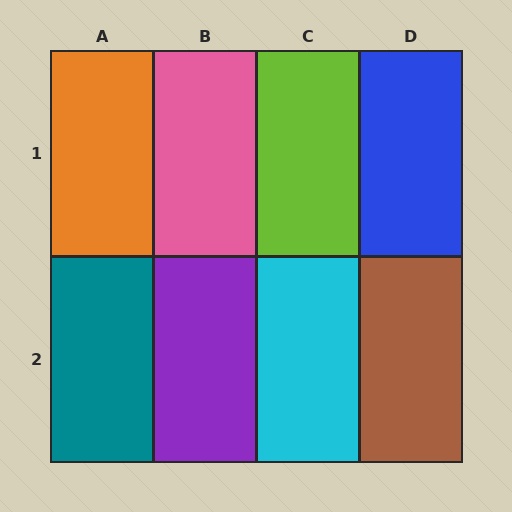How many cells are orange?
1 cell is orange.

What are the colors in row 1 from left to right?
Orange, pink, lime, blue.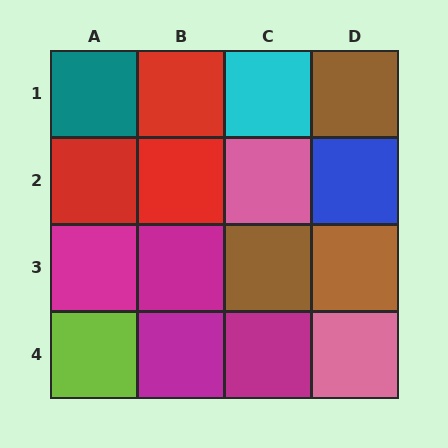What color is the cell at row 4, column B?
Magenta.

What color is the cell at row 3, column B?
Magenta.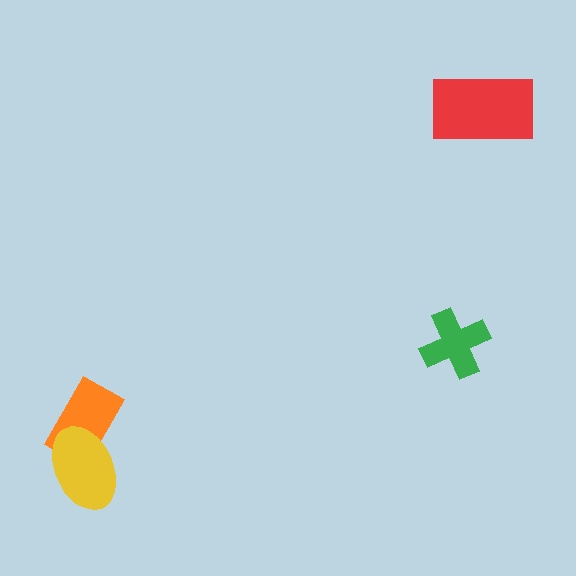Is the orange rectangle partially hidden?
Yes, it is partially covered by another shape.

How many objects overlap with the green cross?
0 objects overlap with the green cross.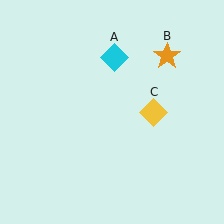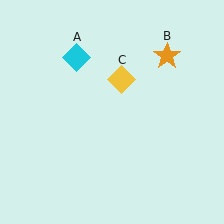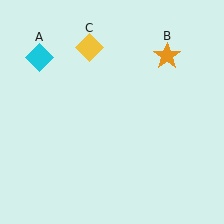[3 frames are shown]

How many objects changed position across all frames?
2 objects changed position: cyan diamond (object A), yellow diamond (object C).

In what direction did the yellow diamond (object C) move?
The yellow diamond (object C) moved up and to the left.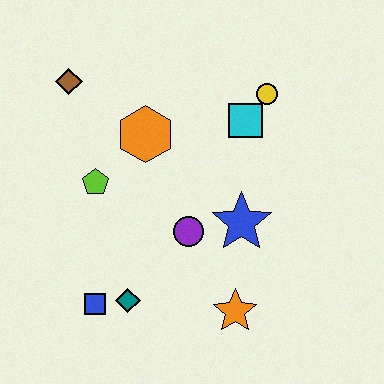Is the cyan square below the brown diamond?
Yes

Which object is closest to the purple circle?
The blue star is closest to the purple circle.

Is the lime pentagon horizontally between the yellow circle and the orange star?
No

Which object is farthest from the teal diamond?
The yellow circle is farthest from the teal diamond.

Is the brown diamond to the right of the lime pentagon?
No